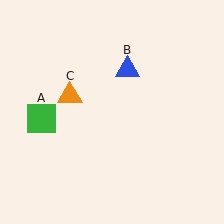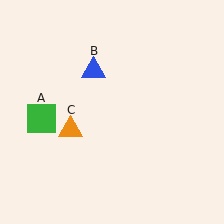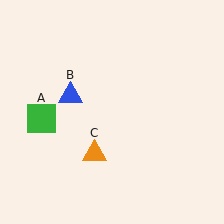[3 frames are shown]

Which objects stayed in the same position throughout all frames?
Green square (object A) remained stationary.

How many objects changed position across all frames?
2 objects changed position: blue triangle (object B), orange triangle (object C).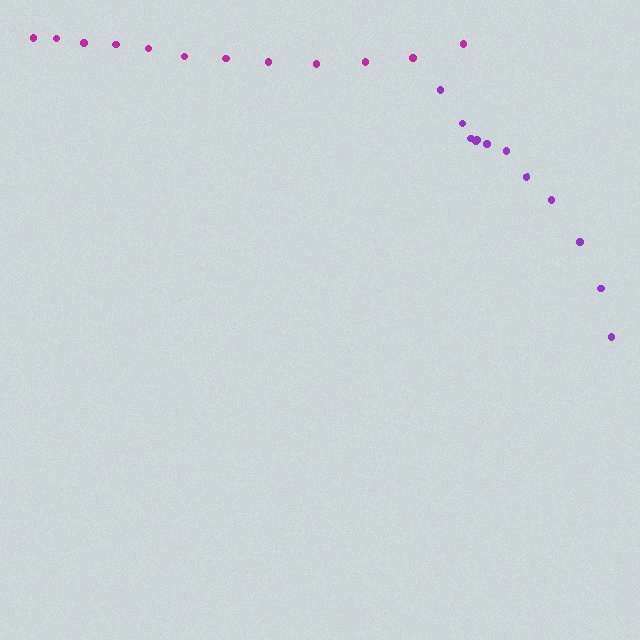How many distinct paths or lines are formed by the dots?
There are 2 distinct paths.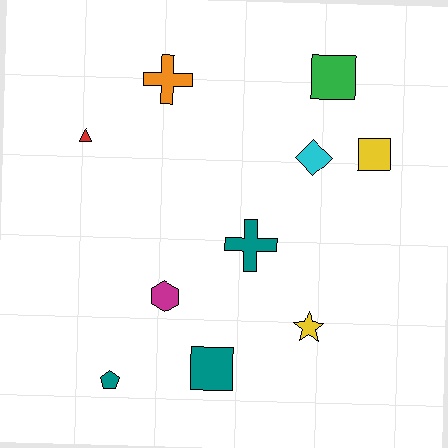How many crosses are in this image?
There are 2 crosses.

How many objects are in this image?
There are 10 objects.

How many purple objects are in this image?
There are no purple objects.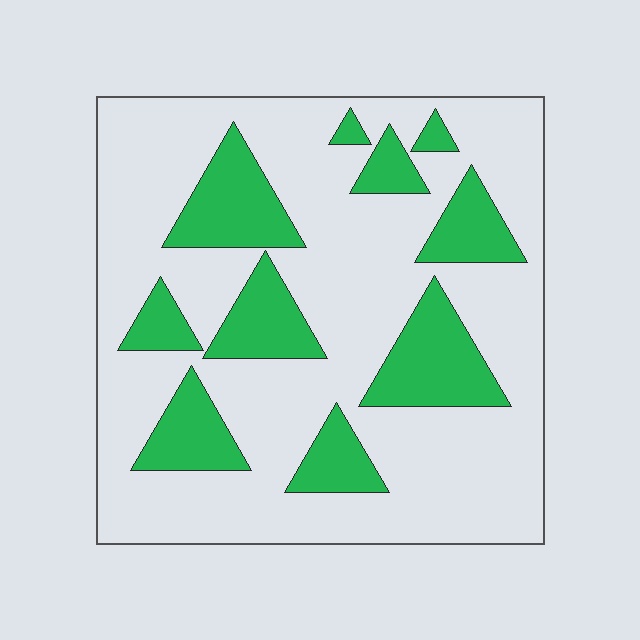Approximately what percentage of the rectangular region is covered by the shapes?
Approximately 25%.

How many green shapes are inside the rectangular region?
10.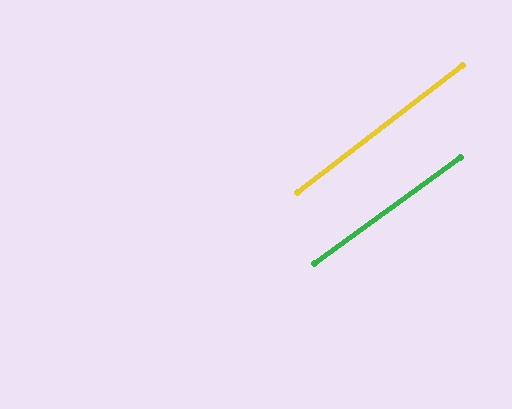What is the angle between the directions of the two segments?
Approximately 2 degrees.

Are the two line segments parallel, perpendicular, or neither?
Parallel — their directions differ by only 1.9°.